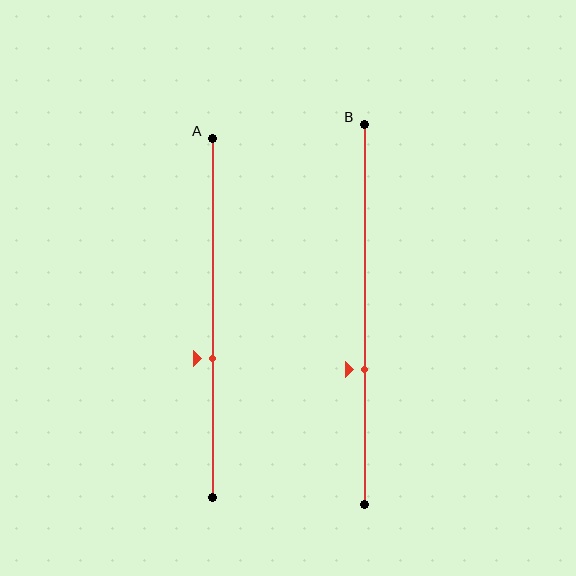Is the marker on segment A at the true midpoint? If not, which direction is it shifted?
No, the marker on segment A is shifted downward by about 11% of the segment length.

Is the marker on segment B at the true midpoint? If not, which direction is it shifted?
No, the marker on segment B is shifted downward by about 15% of the segment length.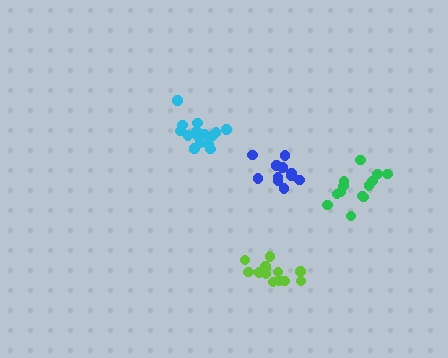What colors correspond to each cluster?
The clusters are colored: blue, cyan, lime, green.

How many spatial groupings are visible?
There are 4 spatial groupings.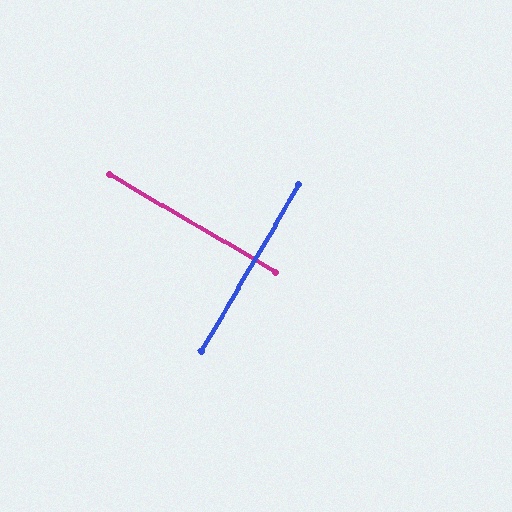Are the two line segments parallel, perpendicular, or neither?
Perpendicular — they meet at approximately 90°.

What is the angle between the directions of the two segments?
Approximately 90 degrees.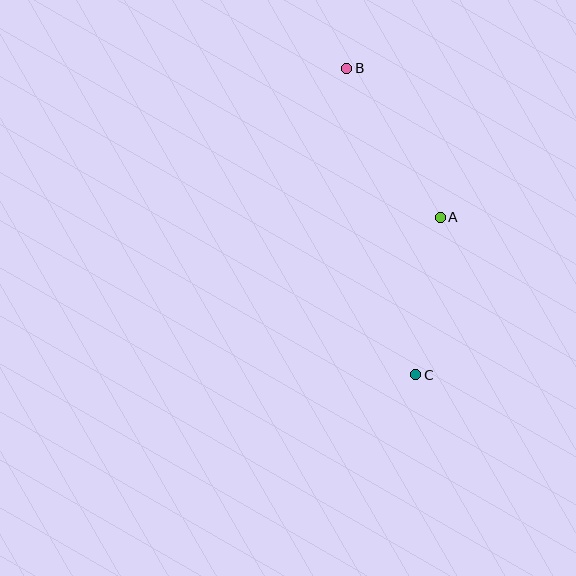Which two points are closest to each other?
Points A and C are closest to each other.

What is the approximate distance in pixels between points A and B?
The distance between A and B is approximately 177 pixels.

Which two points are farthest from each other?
Points B and C are farthest from each other.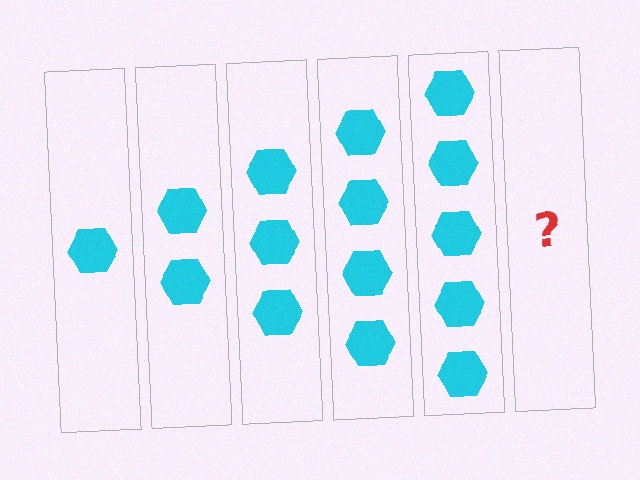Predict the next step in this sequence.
The next step is 6 hexagons.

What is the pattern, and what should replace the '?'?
The pattern is that each step adds one more hexagon. The '?' should be 6 hexagons.